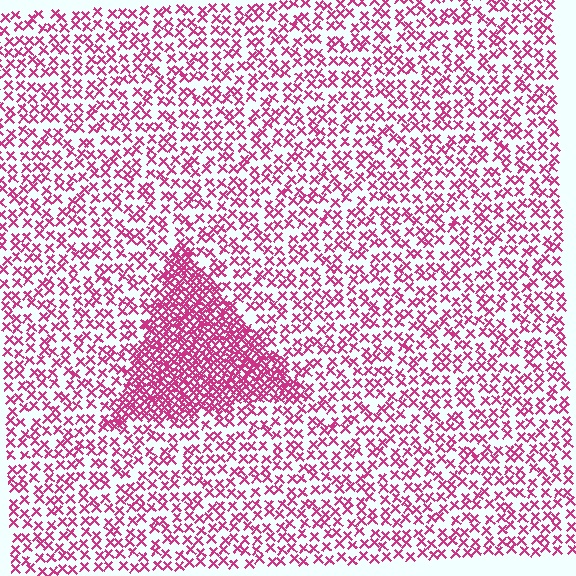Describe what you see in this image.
The image contains small magenta elements arranged at two different densities. A triangle-shaped region is visible where the elements are more densely packed than the surrounding area.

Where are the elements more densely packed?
The elements are more densely packed inside the triangle boundary.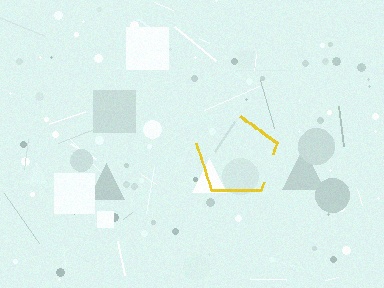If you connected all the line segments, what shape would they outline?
They would outline a pentagon.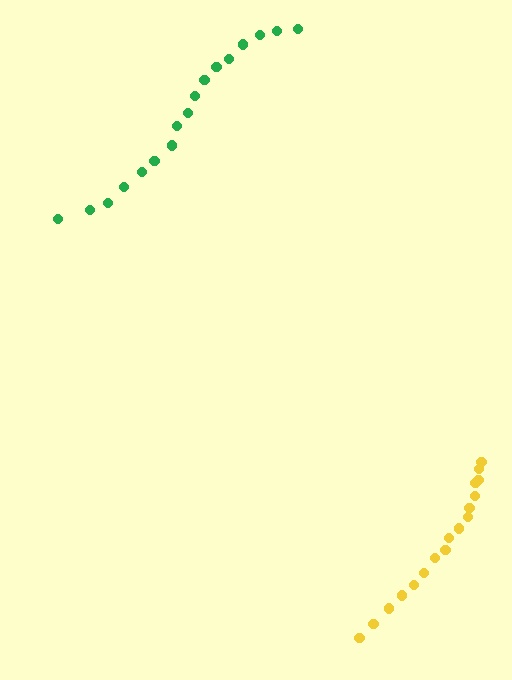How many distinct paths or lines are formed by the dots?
There are 2 distinct paths.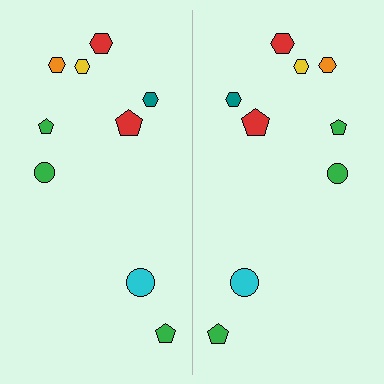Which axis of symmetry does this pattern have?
The pattern has a vertical axis of symmetry running through the center of the image.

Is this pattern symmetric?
Yes, this pattern has bilateral (reflection) symmetry.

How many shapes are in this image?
There are 18 shapes in this image.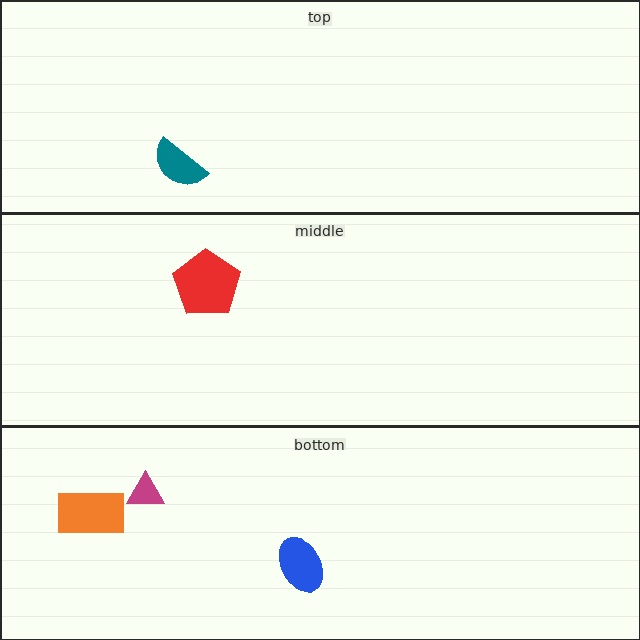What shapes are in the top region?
The teal semicircle.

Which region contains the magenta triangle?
The bottom region.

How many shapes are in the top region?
1.